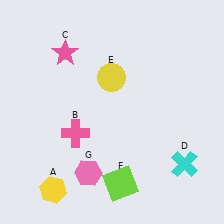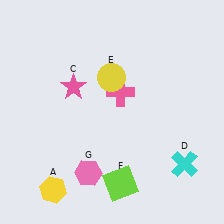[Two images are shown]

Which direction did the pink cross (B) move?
The pink cross (B) moved right.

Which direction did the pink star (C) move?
The pink star (C) moved down.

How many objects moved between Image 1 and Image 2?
2 objects moved between the two images.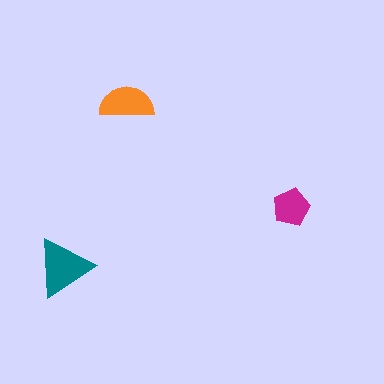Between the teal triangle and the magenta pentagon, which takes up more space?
The teal triangle.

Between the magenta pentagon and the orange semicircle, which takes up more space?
The orange semicircle.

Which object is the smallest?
The magenta pentagon.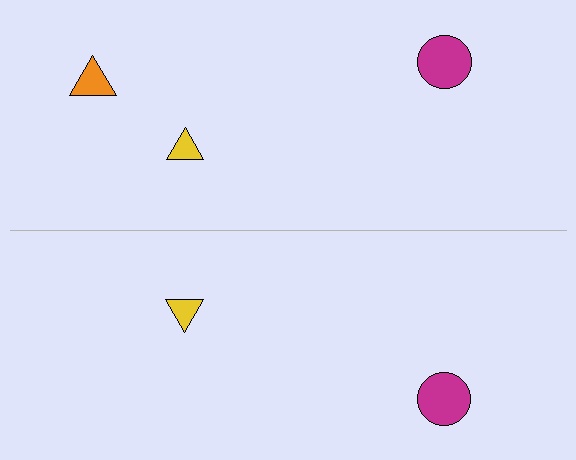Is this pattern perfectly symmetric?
No, the pattern is not perfectly symmetric. A orange triangle is missing from the bottom side.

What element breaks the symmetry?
A orange triangle is missing from the bottom side.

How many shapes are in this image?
There are 5 shapes in this image.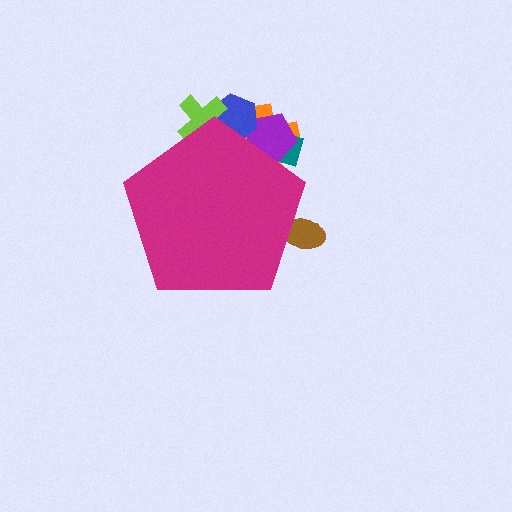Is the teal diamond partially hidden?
Yes, the teal diamond is partially hidden behind the magenta pentagon.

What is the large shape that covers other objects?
A magenta pentagon.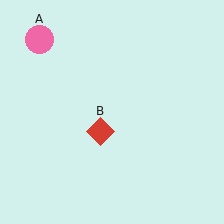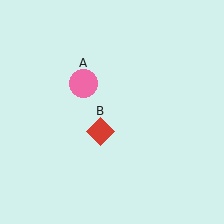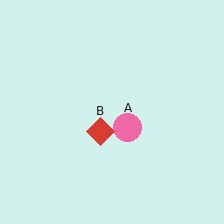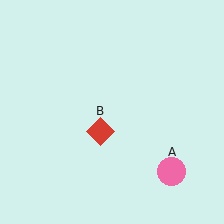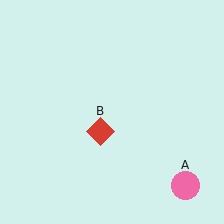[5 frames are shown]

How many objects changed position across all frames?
1 object changed position: pink circle (object A).